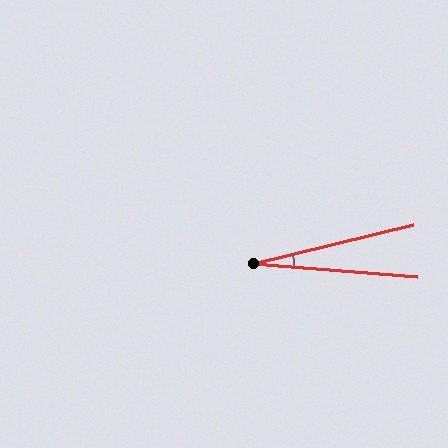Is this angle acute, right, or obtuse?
It is acute.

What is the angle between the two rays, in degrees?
Approximately 18 degrees.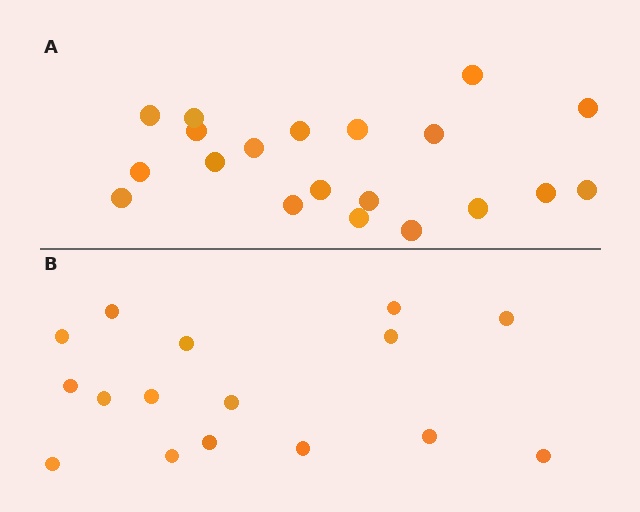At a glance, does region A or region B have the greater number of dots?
Region A (the top region) has more dots.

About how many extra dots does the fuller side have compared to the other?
Region A has about 4 more dots than region B.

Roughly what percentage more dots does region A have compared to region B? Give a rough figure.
About 25% more.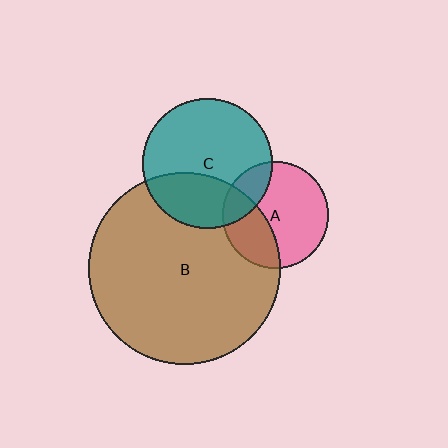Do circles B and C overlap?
Yes.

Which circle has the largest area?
Circle B (brown).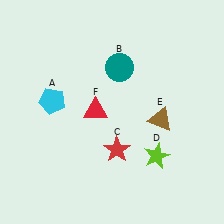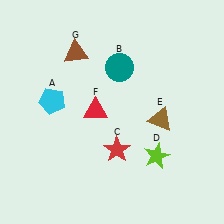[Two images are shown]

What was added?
A brown triangle (G) was added in Image 2.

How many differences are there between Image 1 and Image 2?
There is 1 difference between the two images.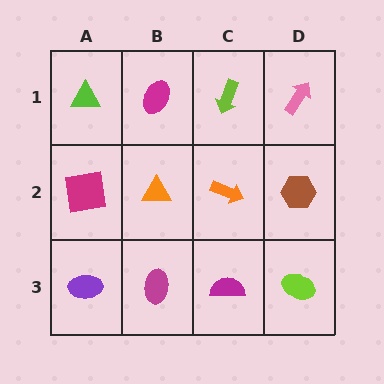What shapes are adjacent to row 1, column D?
A brown hexagon (row 2, column D), a lime arrow (row 1, column C).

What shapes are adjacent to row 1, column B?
An orange triangle (row 2, column B), a lime triangle (row 1, column A), a lime arrow (row 1, column C).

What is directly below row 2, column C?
A magenta semicircle.